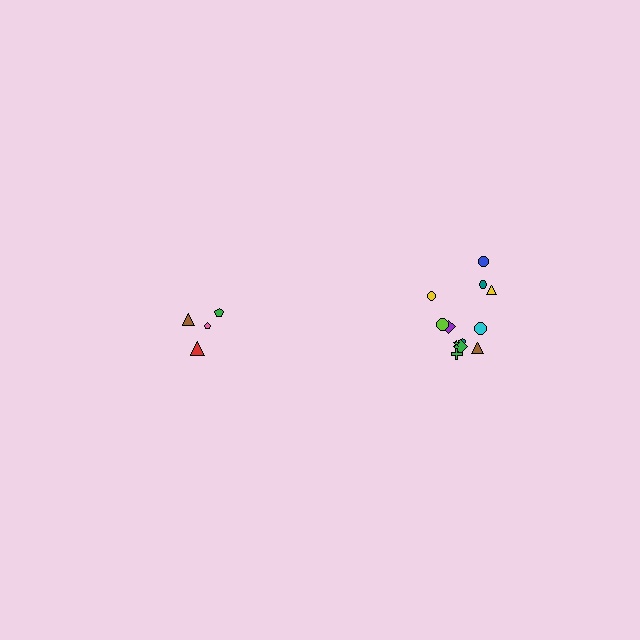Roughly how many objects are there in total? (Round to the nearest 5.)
Roughly 15 objects in total.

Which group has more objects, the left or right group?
The right group.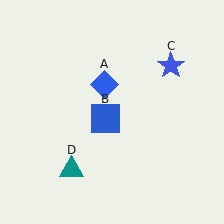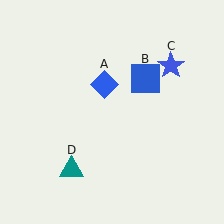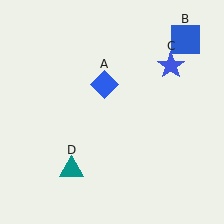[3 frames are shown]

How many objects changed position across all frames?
1 object changed position: blue square (object B).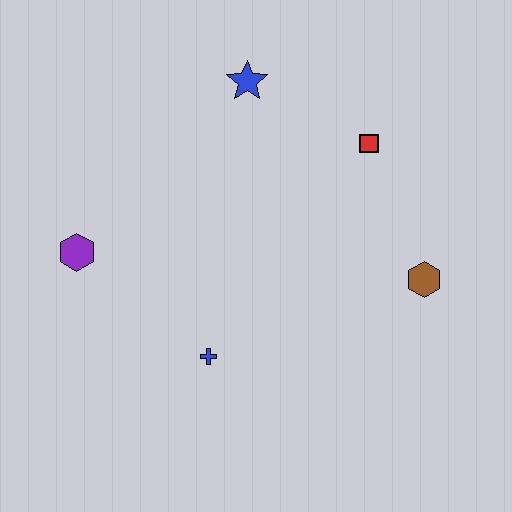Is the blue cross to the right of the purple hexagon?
Yes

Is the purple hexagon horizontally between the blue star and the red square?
No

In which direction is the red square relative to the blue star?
The red square is to the right of the blue star.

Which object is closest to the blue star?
The red square is closest to the blue star.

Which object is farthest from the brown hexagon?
The purple hexagon is farthest from the brown hexagon.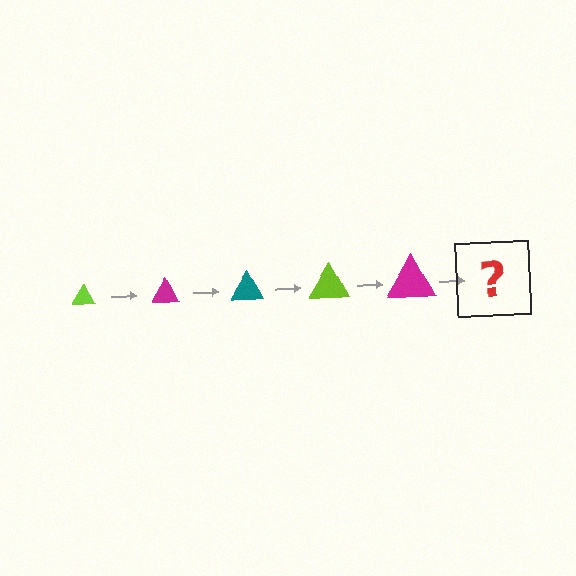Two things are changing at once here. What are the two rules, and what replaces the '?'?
The two rules are that the triangle grows larger each step and the color cycles through lime, magenta, and teal. The '?' should be a teal triangle, larger than the previous one.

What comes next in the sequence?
The next element should be a teal triangle, larger than the previous one.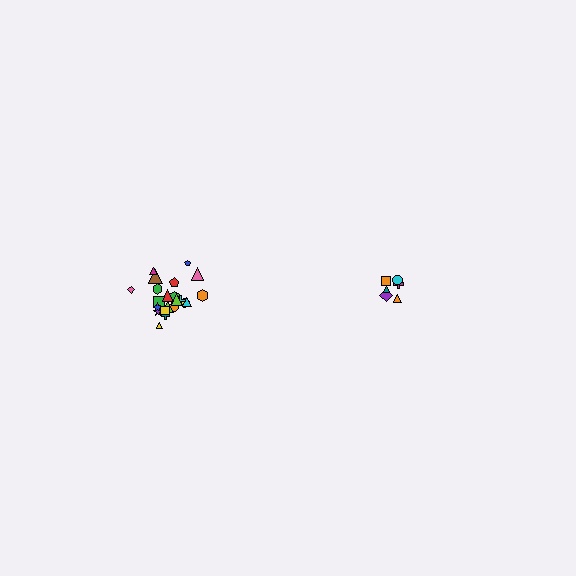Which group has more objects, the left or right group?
The left group.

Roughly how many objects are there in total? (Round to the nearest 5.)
Roughly 30 objects in total.